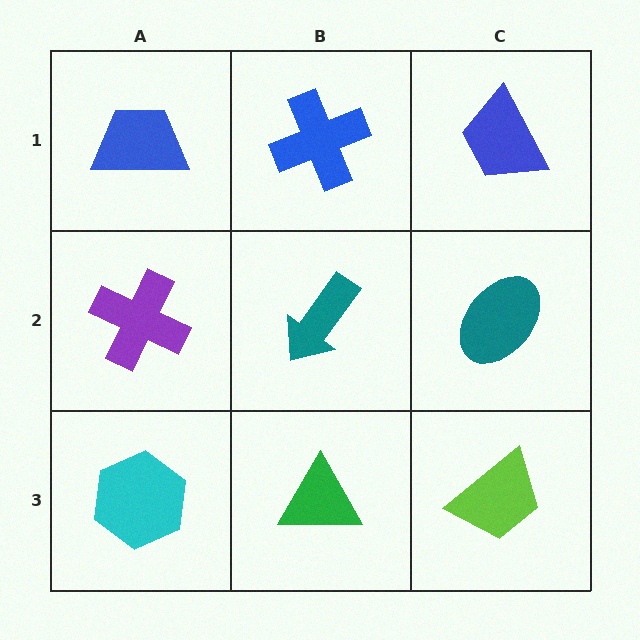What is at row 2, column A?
A purple cross.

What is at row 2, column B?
A teal arrow.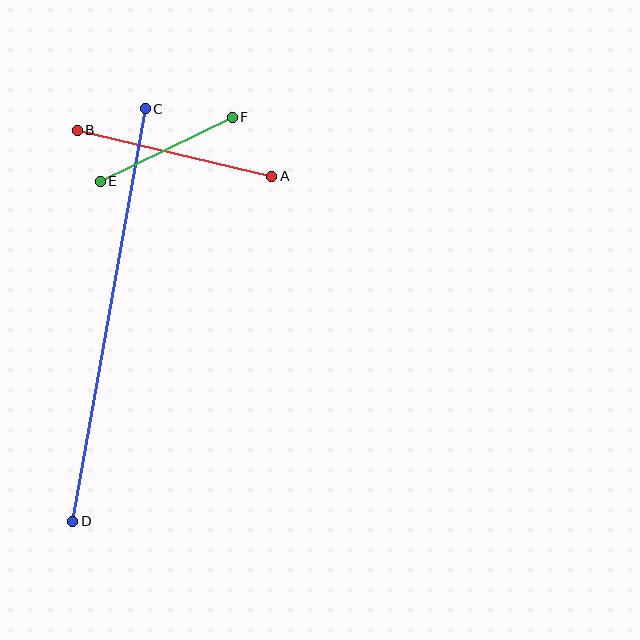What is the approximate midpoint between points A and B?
The midpoint is at approximately (174, 153) pixels.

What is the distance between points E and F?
The distance is approximately 146 pixels.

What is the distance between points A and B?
The distance is approximately 200 pixels.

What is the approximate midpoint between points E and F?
The midpoint is at approximately (166, 149) pixels.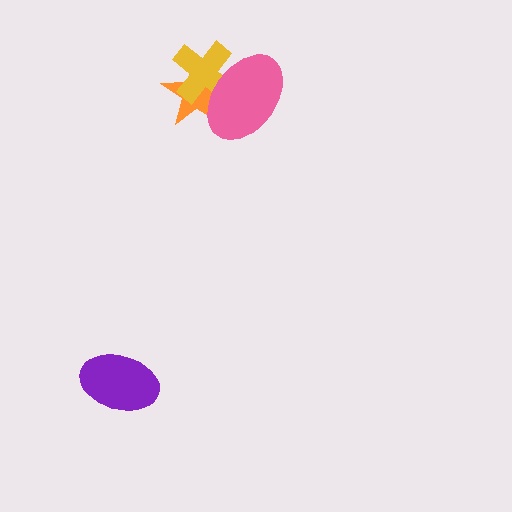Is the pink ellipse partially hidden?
No, no other shape covers it.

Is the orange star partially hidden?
Yes, it is partially covered by another shape.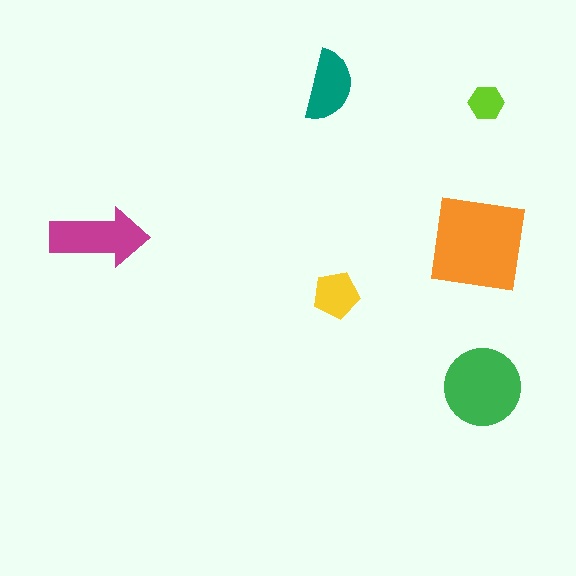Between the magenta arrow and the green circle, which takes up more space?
The green circle.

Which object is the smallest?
The lime hexagon.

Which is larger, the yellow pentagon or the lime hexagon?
The yellow pentagon.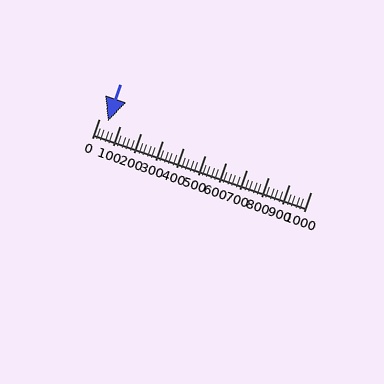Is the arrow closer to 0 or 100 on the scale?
The arrow is closer to 0.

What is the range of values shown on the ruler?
The ruler shows values from 0 to 1000.